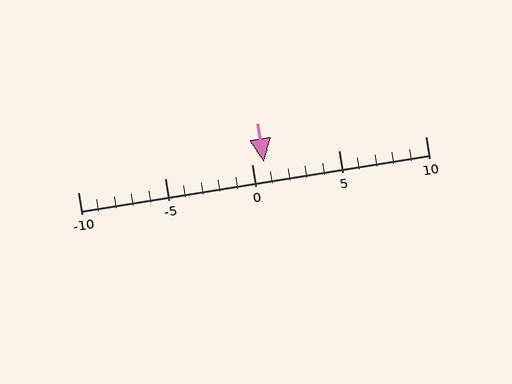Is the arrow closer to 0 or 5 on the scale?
The arrow is closer to 0.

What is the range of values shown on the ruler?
The ruler shows values from -10 to 10.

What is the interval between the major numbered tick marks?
The major tick marks are spaced 5 units apart.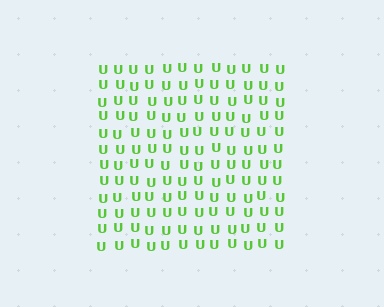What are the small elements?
The small elements are letter U's.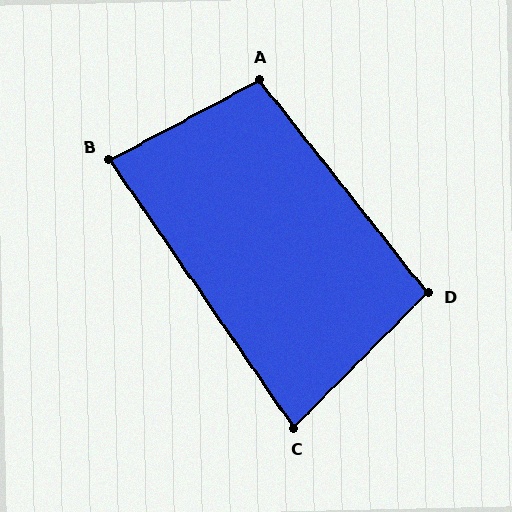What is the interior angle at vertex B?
Approximately 83 degrees (acute).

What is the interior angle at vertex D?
Approximately 97 degrees (obtuse).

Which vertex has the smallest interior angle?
C, at approximately 80 degrees.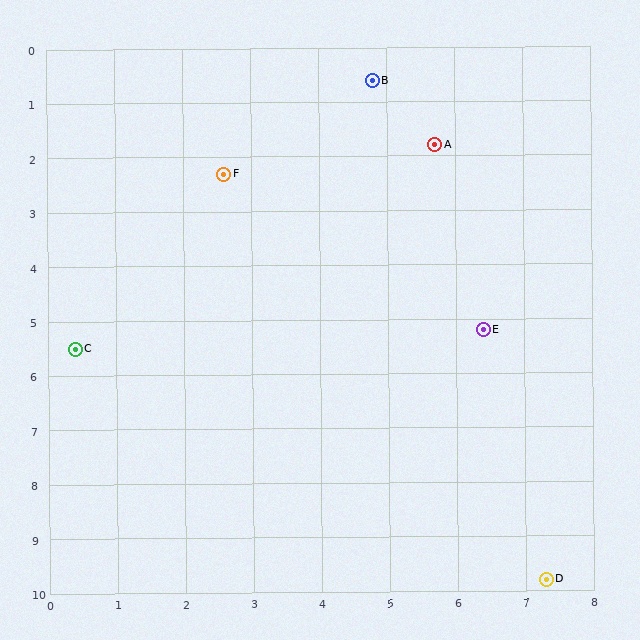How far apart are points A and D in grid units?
Points A and D are about 8.2 grid units apart.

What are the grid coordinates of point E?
Point E is at approximately (6.4, 5.2).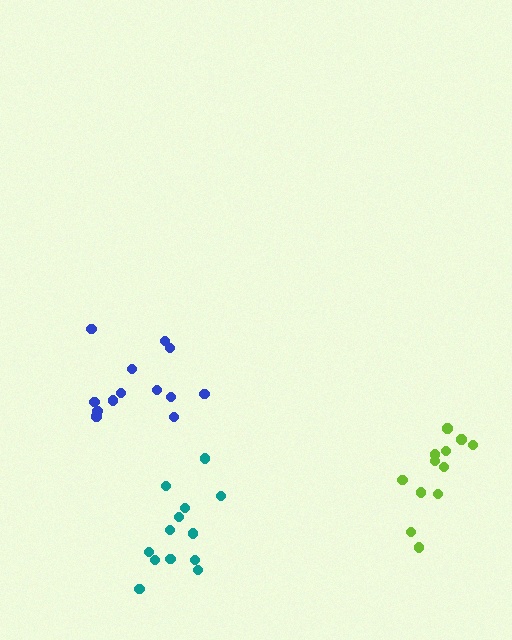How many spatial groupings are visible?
There are 3 spatial groupings.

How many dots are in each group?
Group 1: 13 dots, Group 2: 13 dots, Group 3: 13 dots (39 total).